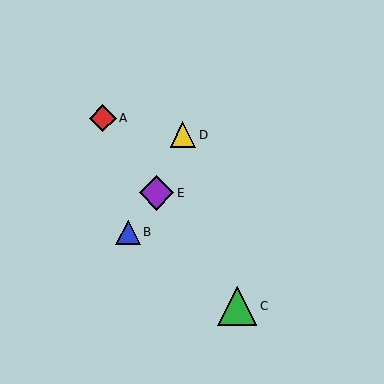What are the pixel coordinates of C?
Object C is at (237, 306).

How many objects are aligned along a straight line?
3 objects (A, C, E) are aligned along a straight line.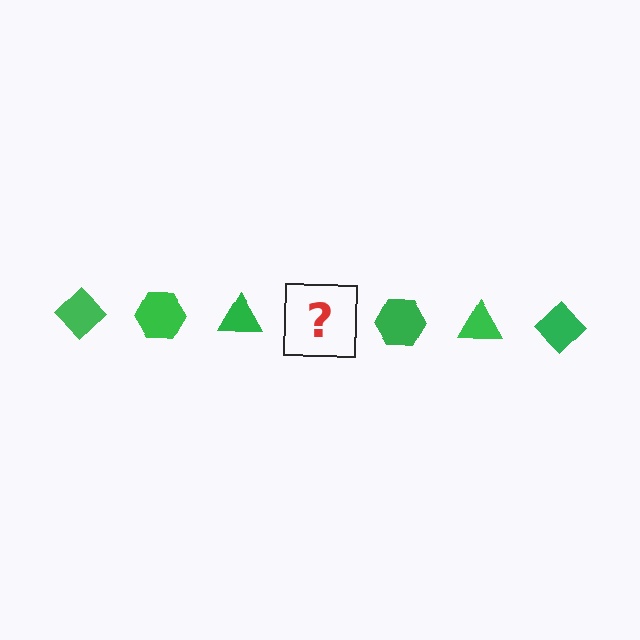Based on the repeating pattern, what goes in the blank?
The blank should be a green diamond.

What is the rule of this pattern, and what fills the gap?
The rule is that the pattern cycles through diamond, hexagon, triangle shapes in green. The gap should be filled with a green diamond.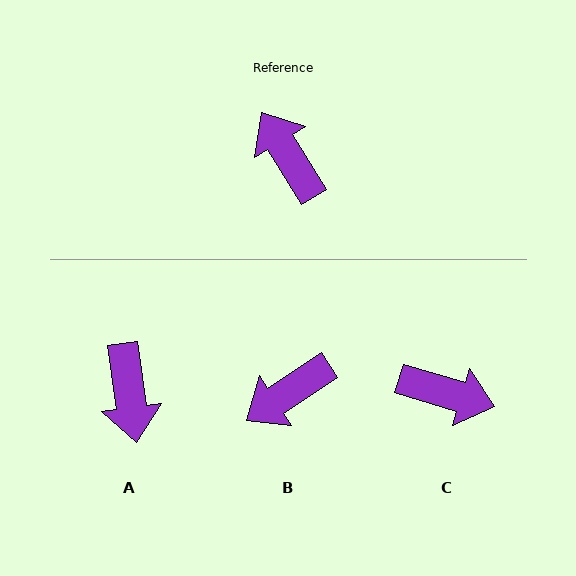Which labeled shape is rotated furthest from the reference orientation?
A, about 156 degrees away.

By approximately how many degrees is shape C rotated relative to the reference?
Approximately 138 degrees clockwise.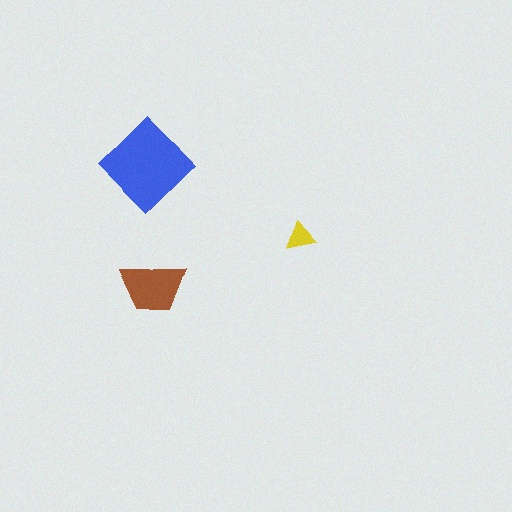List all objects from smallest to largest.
The yellow triangle, the brown trapezoid, the blue diamond.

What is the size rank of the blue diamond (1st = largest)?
1st.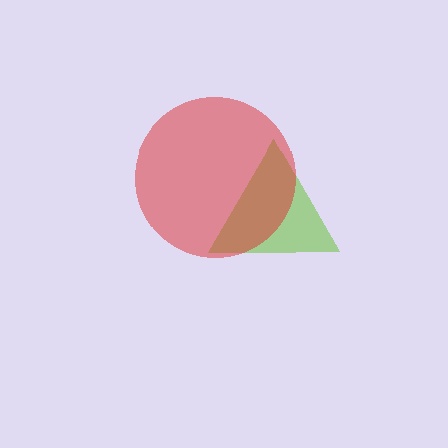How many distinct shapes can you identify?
There are 2 distinct shapes: a lime triangle, a red circle.